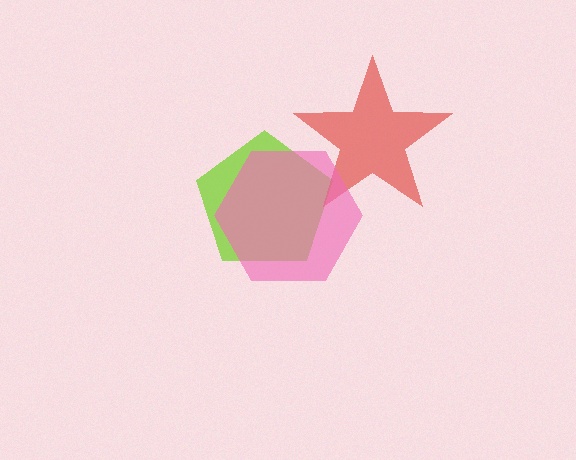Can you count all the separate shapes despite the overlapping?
Yes, there are 3 separate shapes.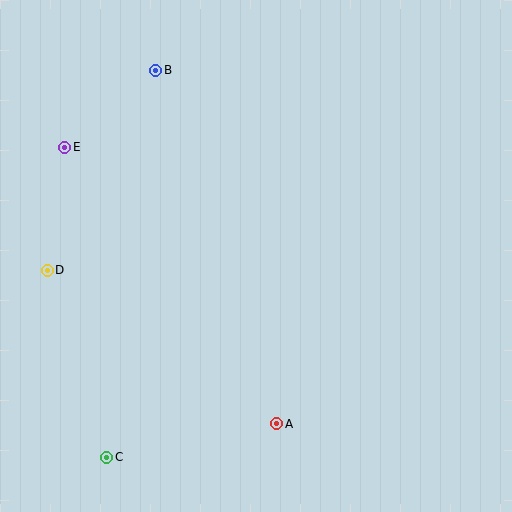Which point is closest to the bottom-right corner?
Point A is closest to the bottom-right corner.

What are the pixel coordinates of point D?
Point D is at (47, 270).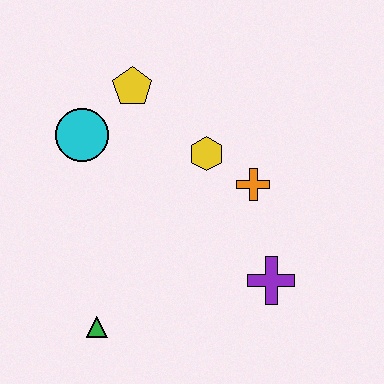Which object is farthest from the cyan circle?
The purple cross is farthest from the cyan circle.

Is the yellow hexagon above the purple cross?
Yes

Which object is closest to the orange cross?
The yellow hexagon is closest to the orange cross.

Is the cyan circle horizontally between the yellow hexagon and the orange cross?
No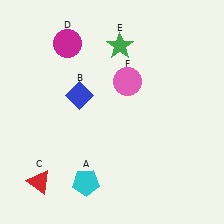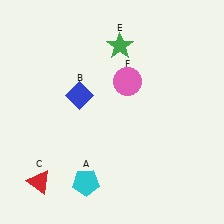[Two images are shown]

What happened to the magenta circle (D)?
The magenta circle (D) was removed in Image 2. It was in the top-left area of Image 1.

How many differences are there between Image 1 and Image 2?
There is 1 difference between the two images.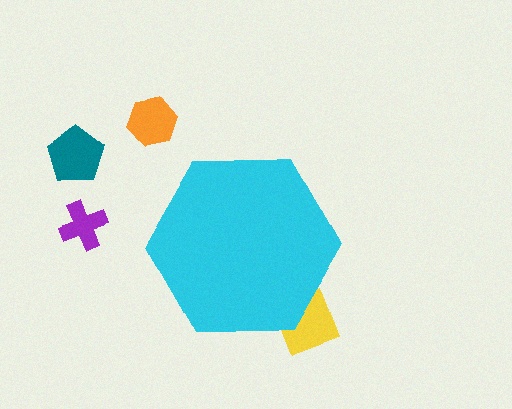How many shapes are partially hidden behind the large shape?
1 shape is partially hidden.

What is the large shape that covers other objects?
A cyan hexagon.